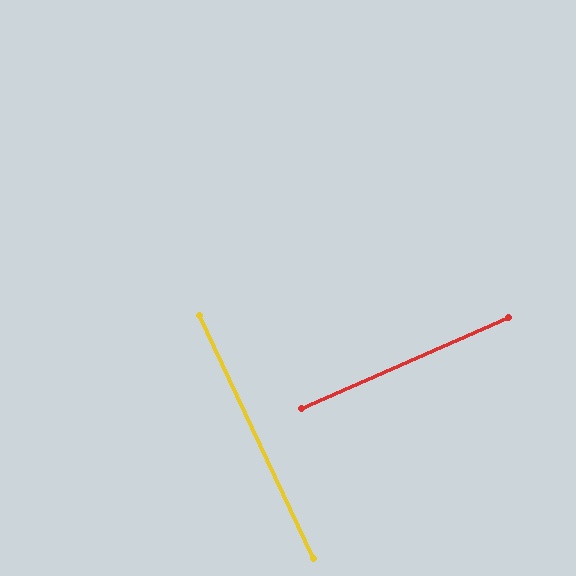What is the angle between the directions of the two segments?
Approximately 88 degrees.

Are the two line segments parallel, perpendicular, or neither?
Perpendicular — they meet at approximately 88°.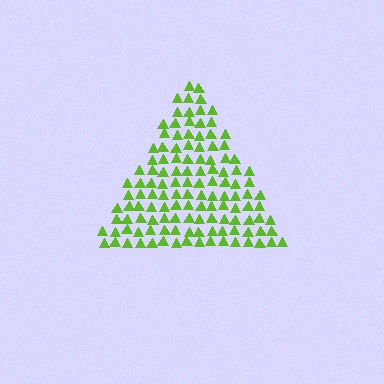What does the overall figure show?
The overall figure shows a triangle.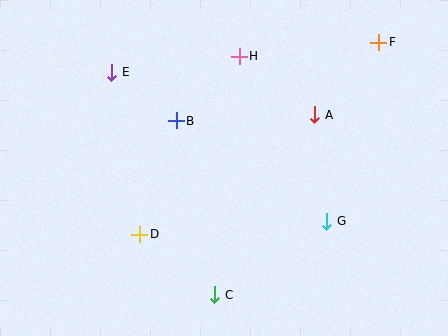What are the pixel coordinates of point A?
Point A is at (315, 115).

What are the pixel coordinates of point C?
Point C is at (215, 295).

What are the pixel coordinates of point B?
Point B is at (176, 121).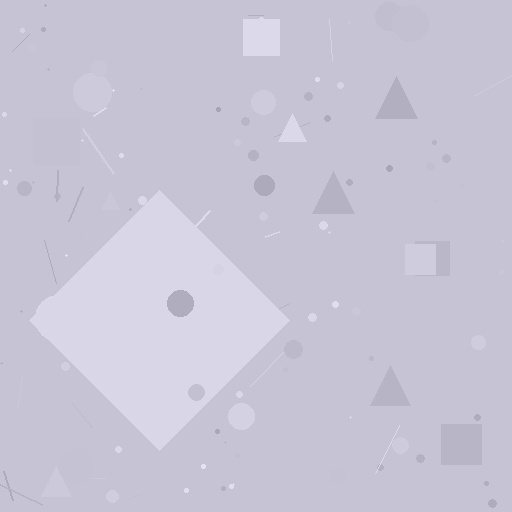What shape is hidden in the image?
A diamond is hidden in the image.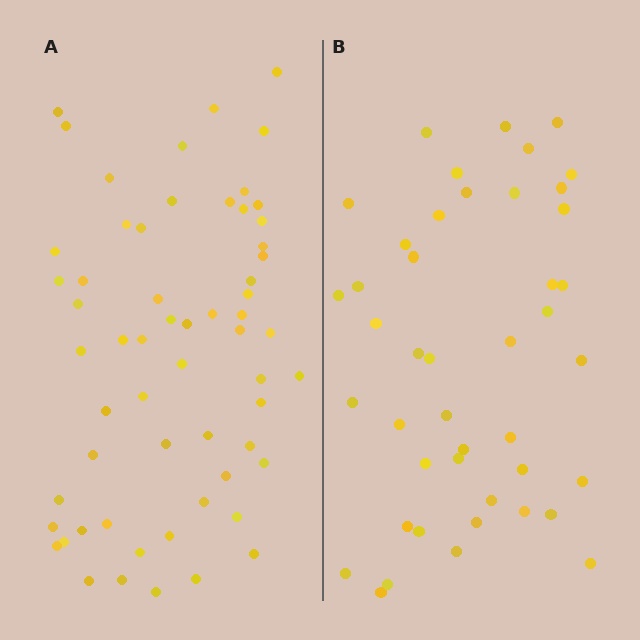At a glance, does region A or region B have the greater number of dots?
Region A (the left region) has more dots.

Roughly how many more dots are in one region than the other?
Region A has approximately 15 more dots than region B.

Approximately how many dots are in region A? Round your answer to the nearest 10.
About 60 dots.